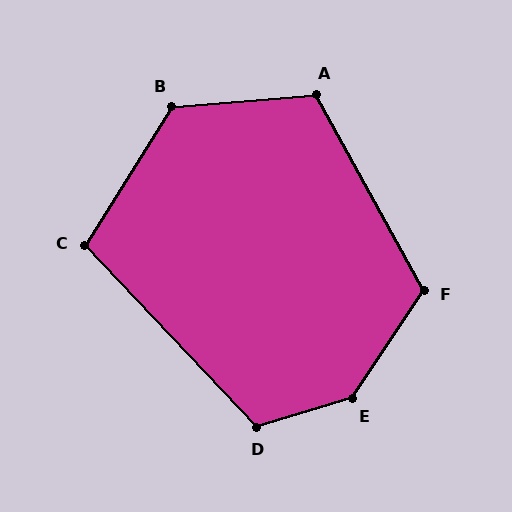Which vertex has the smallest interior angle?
C, at approximately 105 degrees.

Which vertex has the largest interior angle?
E, at approximately 141 degrees.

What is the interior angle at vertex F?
Approximately 117 degrees (obtuse).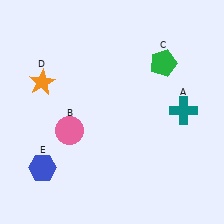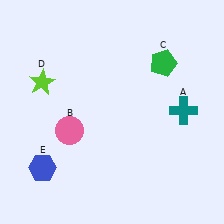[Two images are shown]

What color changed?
The star (D) changed from orange in Image 1 to lime in Image 2.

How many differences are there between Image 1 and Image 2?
There is 1 difference between the two images.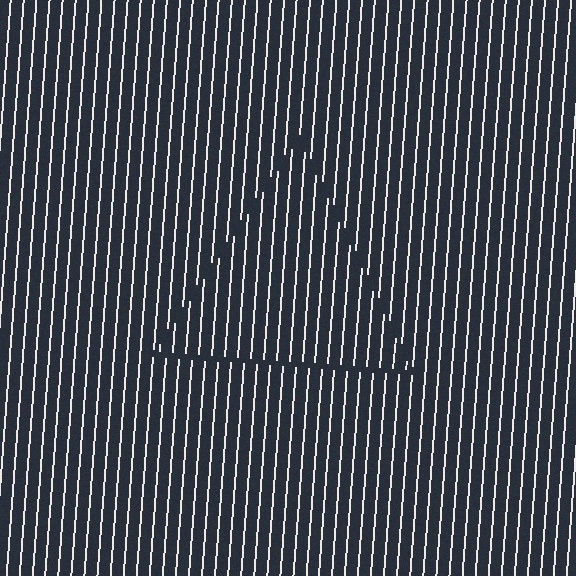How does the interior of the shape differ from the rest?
The interior of the shape contains the same grating, shifted by half a period — the contour is defined by the phase discontinuity where line-ends from the inner and outer gratings abut.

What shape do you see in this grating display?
An illusory triangle. The interior of the shape contains the same grating, shifted by half a period — the contour is defined by the phase discontinuity where line-ends from the inner and outer gratings abut.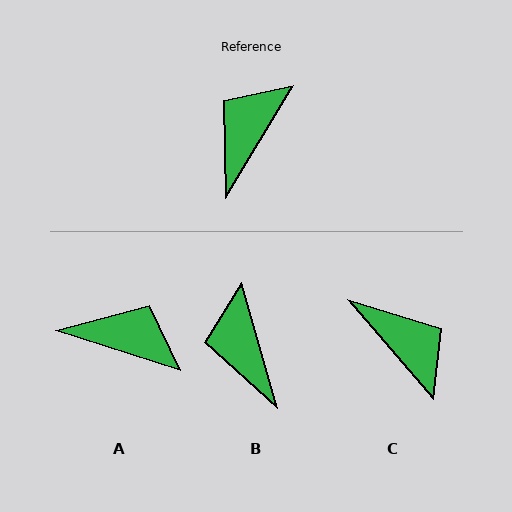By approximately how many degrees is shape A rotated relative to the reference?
Approximately 77 degrees clockwise.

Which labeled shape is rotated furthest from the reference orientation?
C, about 108 degrees away.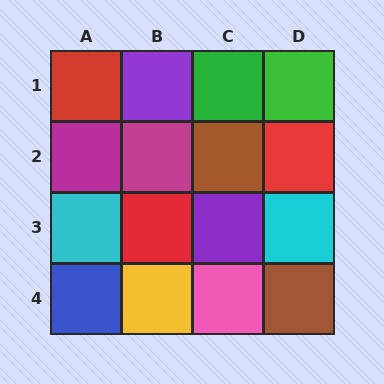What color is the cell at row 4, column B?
Yellow.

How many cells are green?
2 cells are green.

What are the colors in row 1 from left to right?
Red, purple, green, green.